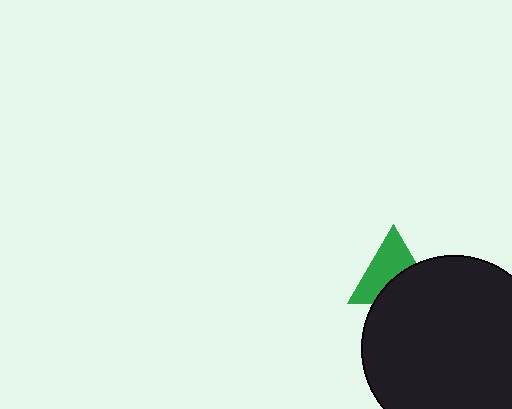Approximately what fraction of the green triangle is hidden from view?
Roughly 42% of the green triangle is hidden behind the black circle.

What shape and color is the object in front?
The object in front is a black circle.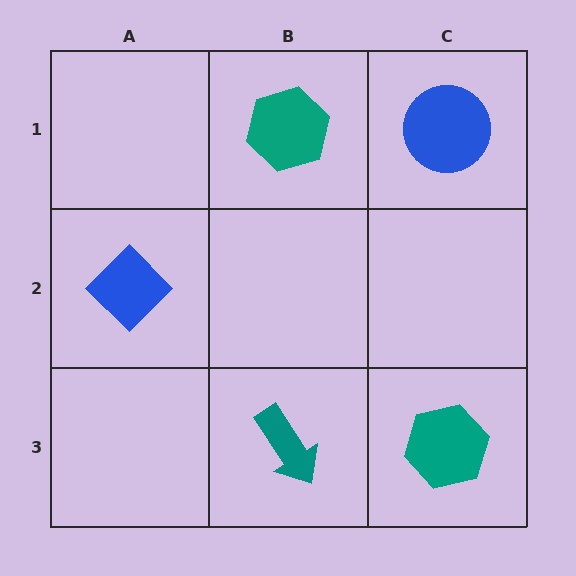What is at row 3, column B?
A teal arrow.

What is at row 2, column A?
A blue diamond.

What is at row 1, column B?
A teal hexagon.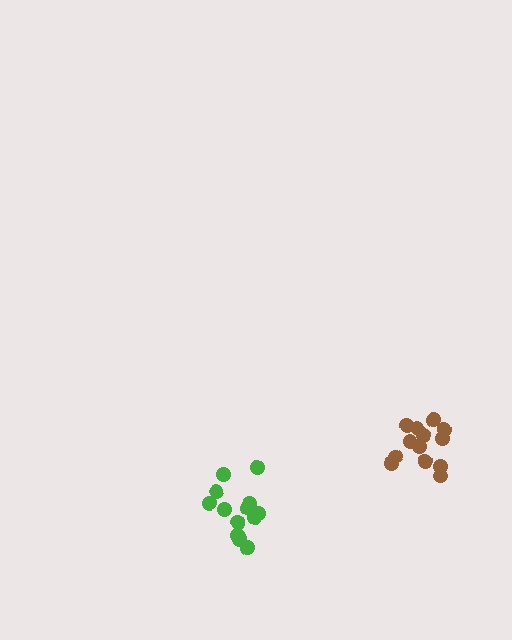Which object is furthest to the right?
The brown cluster is rightmost.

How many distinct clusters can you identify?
There are 2 distinct clusters.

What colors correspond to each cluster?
The clusters are colored: green, brown.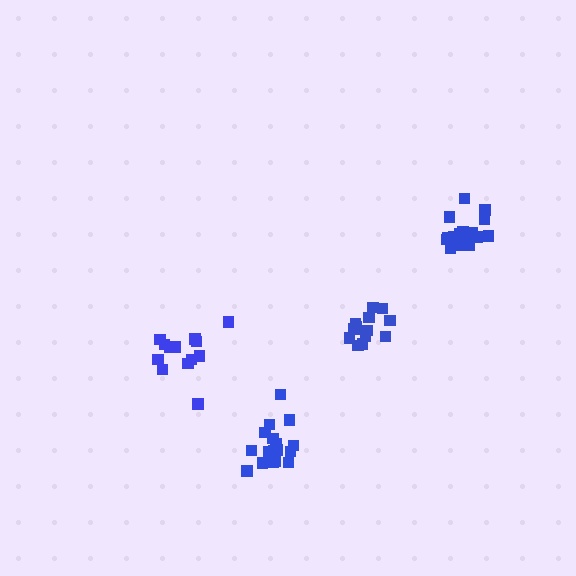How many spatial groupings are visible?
There are 4 spatial groupings.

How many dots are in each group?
Group 1: 17 dots, Group 2: 13 dots, Group 3: 13 dots, Group 4: 18 dots (61 total).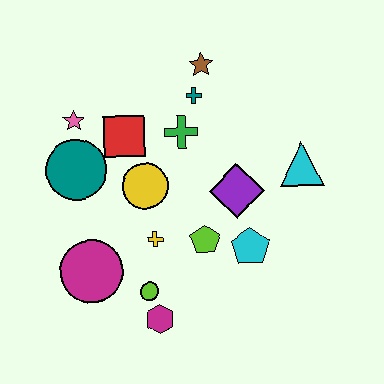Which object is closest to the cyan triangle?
The purple diamond is closest to the cyan triangle.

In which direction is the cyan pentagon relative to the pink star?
The cyan pentagon is to the right of the pink star.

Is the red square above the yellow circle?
Yes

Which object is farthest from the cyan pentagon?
The pink star is farthest from the cyan pentagon.